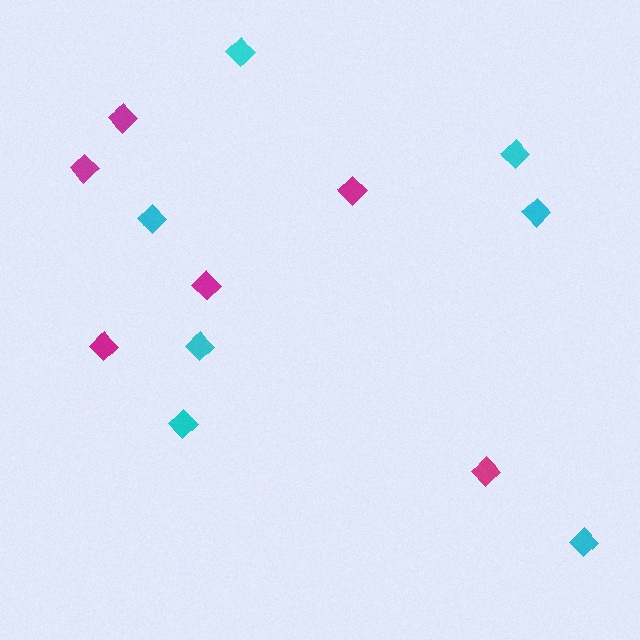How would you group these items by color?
There are 2 groups: one group of magenta diamonds (6) and one group of cyan diamonds (7).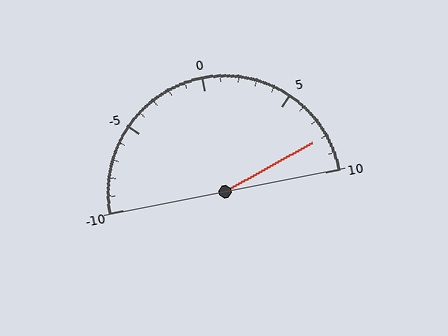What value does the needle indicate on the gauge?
The needle indicates approximately 8.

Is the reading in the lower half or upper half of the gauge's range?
The reading is in the upper half of the range (-10 to 10).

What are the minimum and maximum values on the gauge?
The gauge ranges from -10 to 10.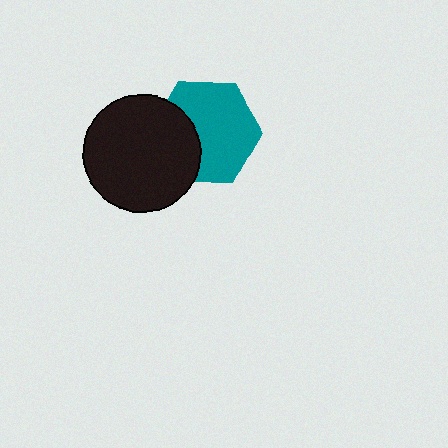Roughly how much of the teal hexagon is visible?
Most of it is visible (roughly 67%).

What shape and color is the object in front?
The object in front is a black circle.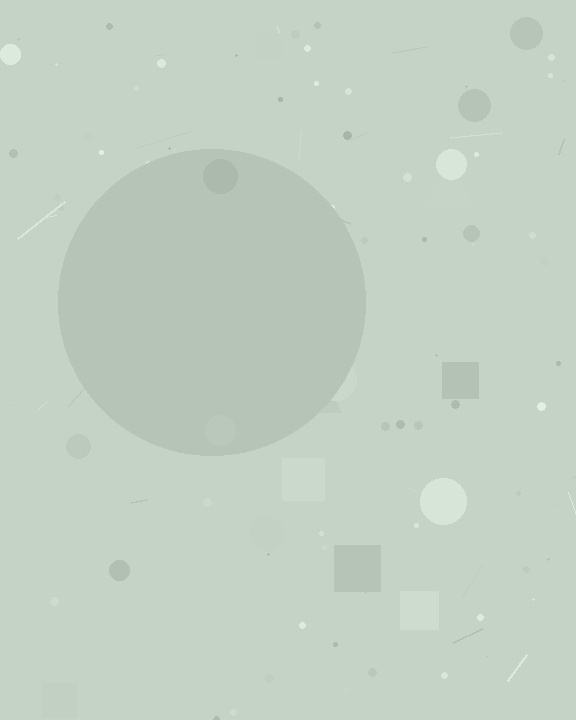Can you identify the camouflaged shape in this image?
The camouflaged shape is a circle.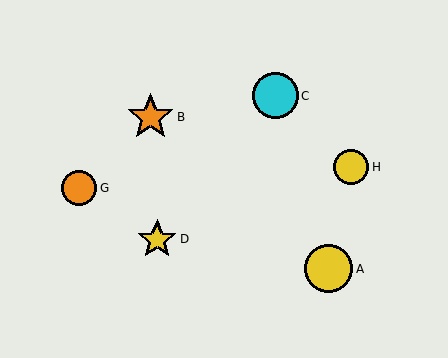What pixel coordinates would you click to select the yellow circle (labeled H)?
Click at (351, 167) to select the yellow circle H.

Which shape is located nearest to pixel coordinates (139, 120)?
The orange star (labeled B) at (150, 117) is nearest to that location.